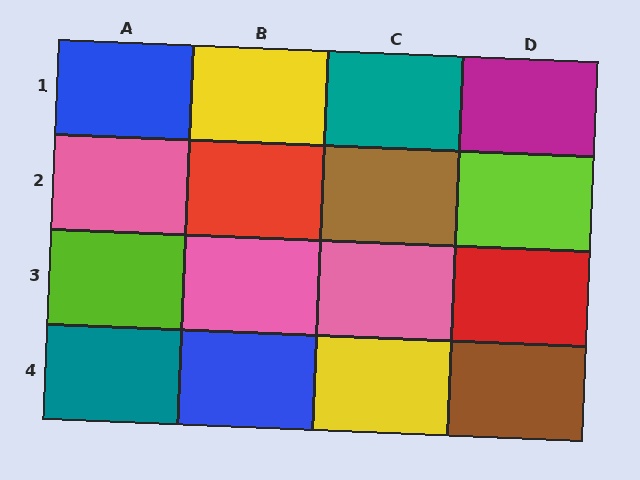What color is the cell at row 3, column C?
Pink.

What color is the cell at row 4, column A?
Teal.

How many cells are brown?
2 cells are brown.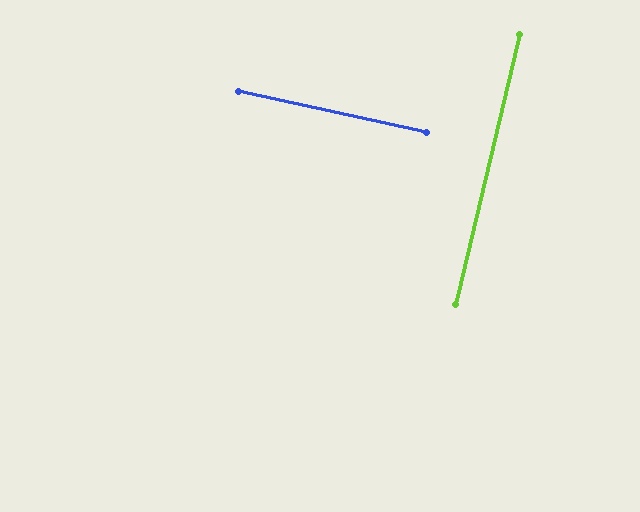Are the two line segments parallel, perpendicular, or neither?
Perpendicular — they meet at approximately 89°.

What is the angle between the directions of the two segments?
Approximately 89 degrees.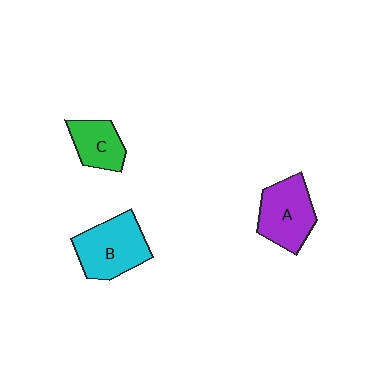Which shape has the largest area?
Shape B (cyan).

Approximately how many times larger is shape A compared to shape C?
Approximately 1.4 times.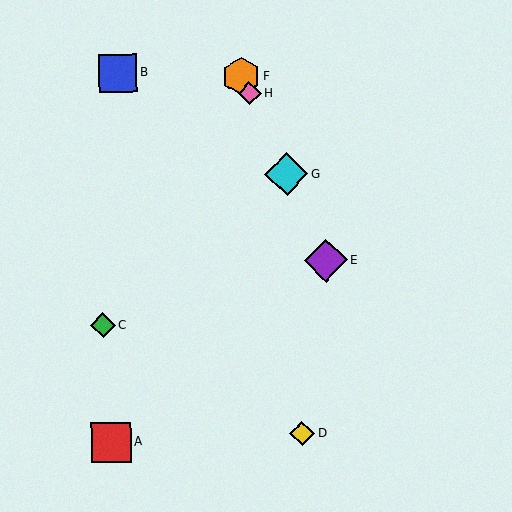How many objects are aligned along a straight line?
4 objects (E, F, G, H) are aligned along a straight line.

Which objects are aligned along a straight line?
Objects E, F, G, H are aligned along a straight line.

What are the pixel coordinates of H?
Object H is at (249, 93).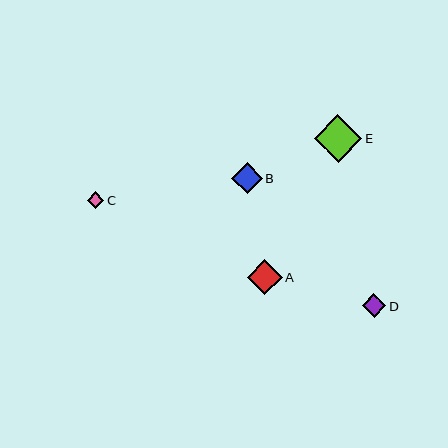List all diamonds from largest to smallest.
From largest to smallest: E, A, B, D, C.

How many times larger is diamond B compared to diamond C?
Diamond B is approximately 1.8 times the size of diamond C.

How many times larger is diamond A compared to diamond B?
Diamond A is approximately 1.2 times the size of diamond B.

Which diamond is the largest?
Diamond E is the largest with a size of approximately 48 pixels.